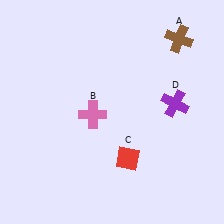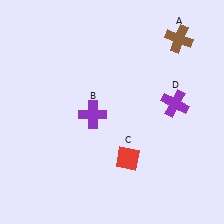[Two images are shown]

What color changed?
The cross (B) changed from pink in Image 1 to purple in Image 2.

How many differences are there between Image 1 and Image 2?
There is 1 difference between the two images.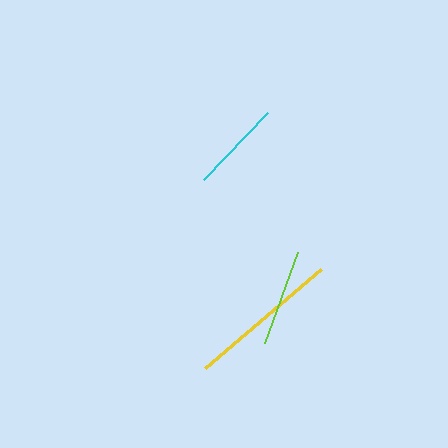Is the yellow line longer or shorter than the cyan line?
The yellow line is longer than the cyan line.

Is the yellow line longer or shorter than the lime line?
The yellow line is longer than the lime line.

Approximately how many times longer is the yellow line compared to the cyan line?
The yellow line is approximately 1.6 times the length of the cyan line.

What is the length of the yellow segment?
The yellow segment is approximately 152 pixels long.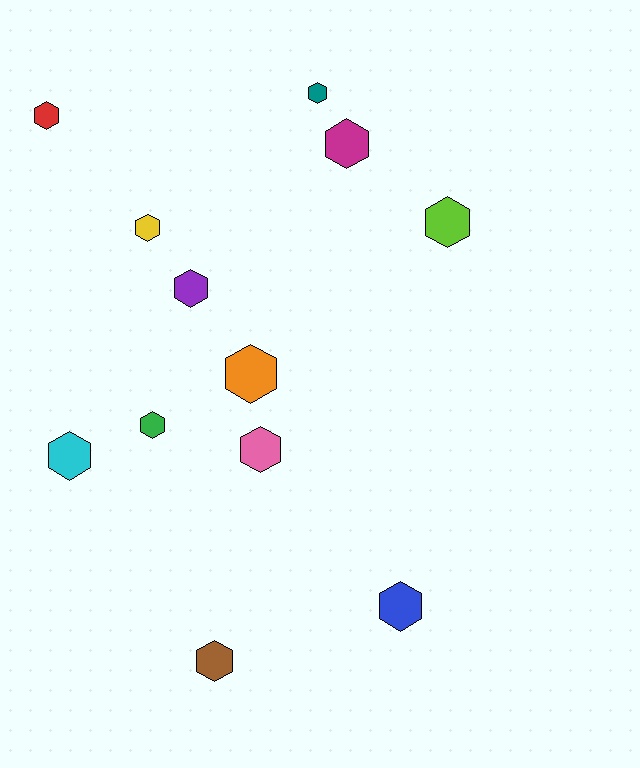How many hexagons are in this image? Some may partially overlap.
There are 12 hexagons.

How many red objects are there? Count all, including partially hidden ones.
There is 1 red object.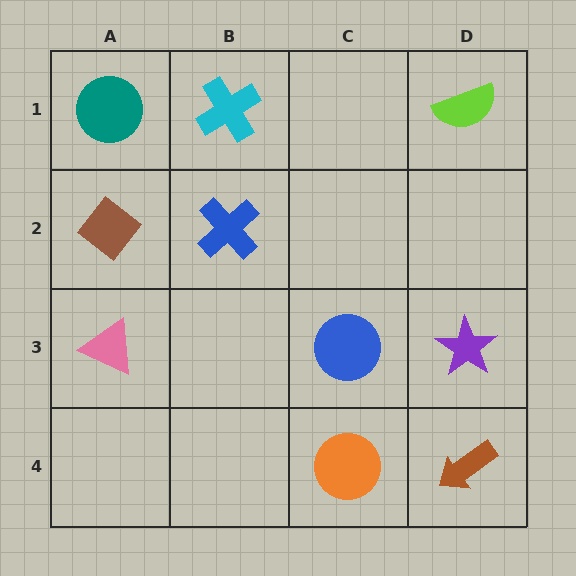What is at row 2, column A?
A brown diamond.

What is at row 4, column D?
A brown arrow.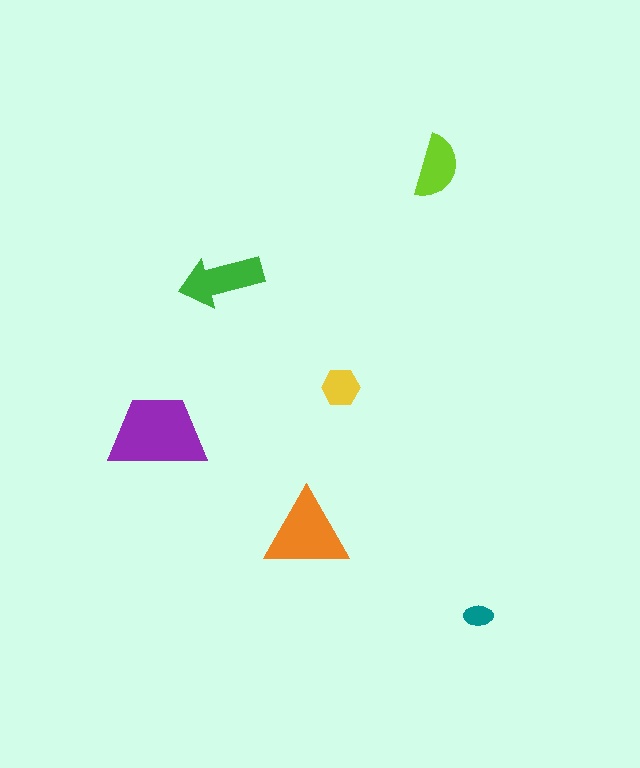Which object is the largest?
The purple trapezoid.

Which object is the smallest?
The teal ellipse.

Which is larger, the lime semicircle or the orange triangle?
The orange triangle.